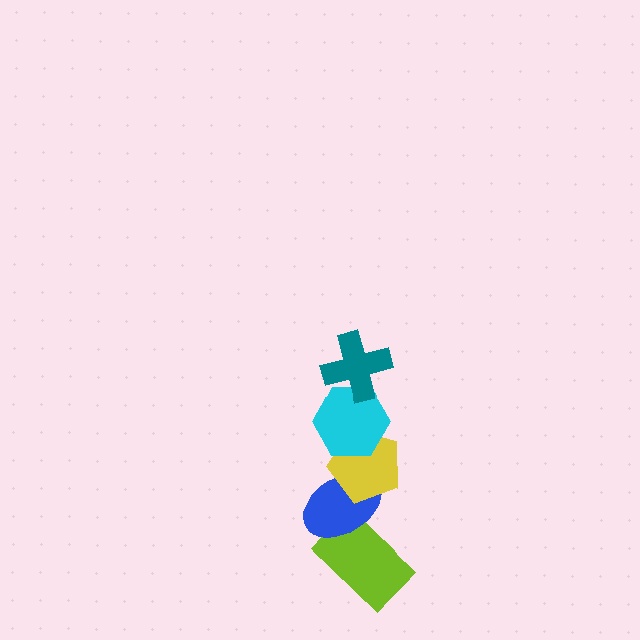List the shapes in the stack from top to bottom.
From top to bottom: the teal cross, the cyan hexagon, the yellow pentagon, the blue ellipse, the lime rectangle.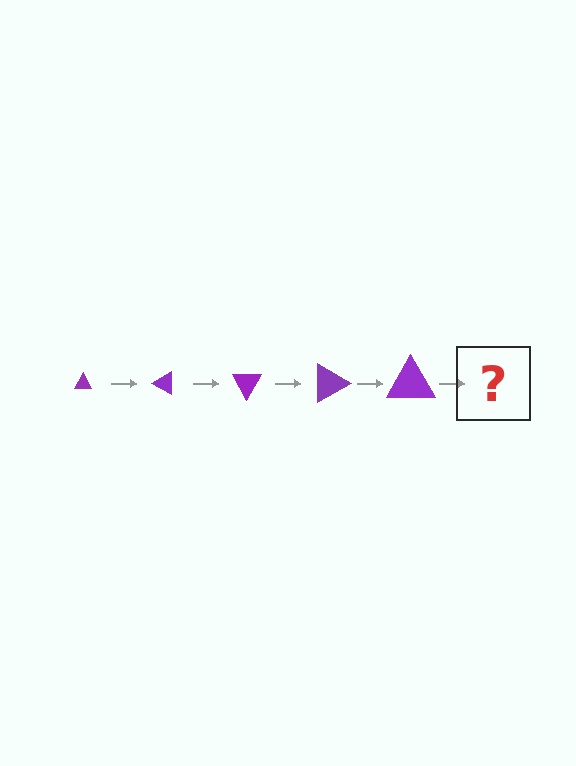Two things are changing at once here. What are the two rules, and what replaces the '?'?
The two rules are that the triangle grows larger each step and it rotates 30 degrees each step. The '?' should be a triangle, larger than the previous one and rotated 150 degrees from the start.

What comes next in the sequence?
The next element should be a triangle, larger than the previous one and rotated 150 degrees from the start.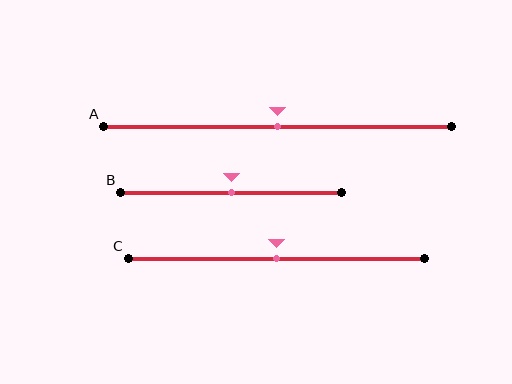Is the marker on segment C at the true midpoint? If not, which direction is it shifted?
Yes, the marker on segment C is at the true midpoint.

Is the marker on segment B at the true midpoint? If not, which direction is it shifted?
Yes, the marker on segment B is at the true midpoint.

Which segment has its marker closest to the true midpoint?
Segment A has its marker closest to the true midpoint.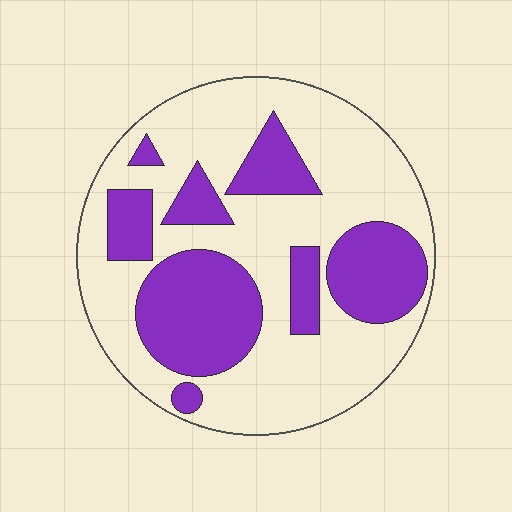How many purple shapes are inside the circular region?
8.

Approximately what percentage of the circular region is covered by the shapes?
Approximately 35%.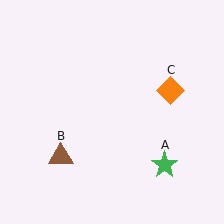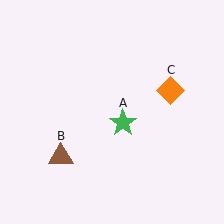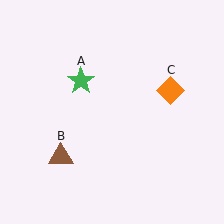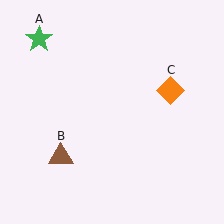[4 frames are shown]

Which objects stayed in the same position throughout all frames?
Brown triangle (object B) and orange diamond (object C) remained stationary.